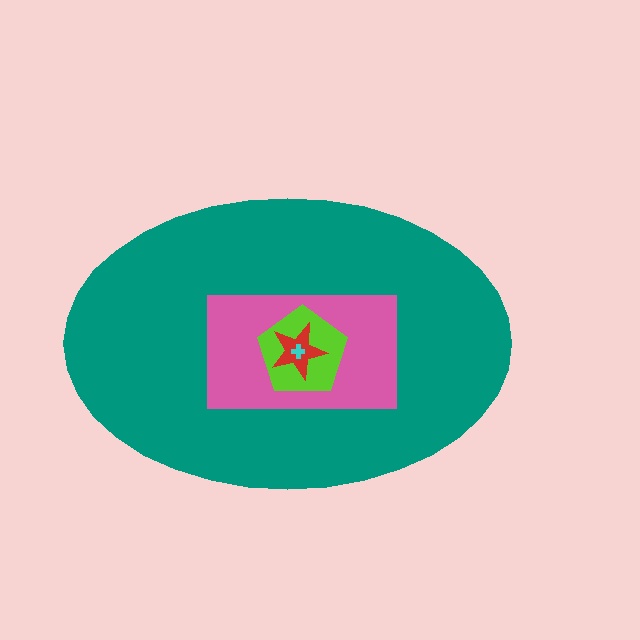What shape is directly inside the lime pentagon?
The red star.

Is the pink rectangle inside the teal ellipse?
Yes.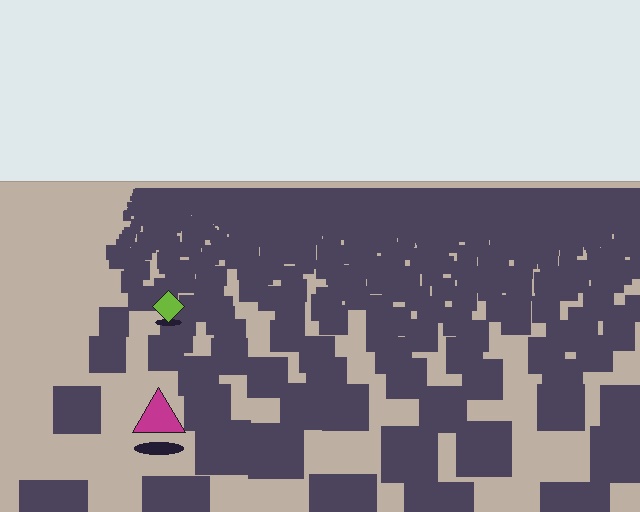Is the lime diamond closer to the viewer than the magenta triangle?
No. The magenta triangle is closer — you can tell from the texture gradient: the ground texture is coarser near it.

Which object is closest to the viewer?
The magenta triangle is closest. The texture marks near it are larger and more spread out.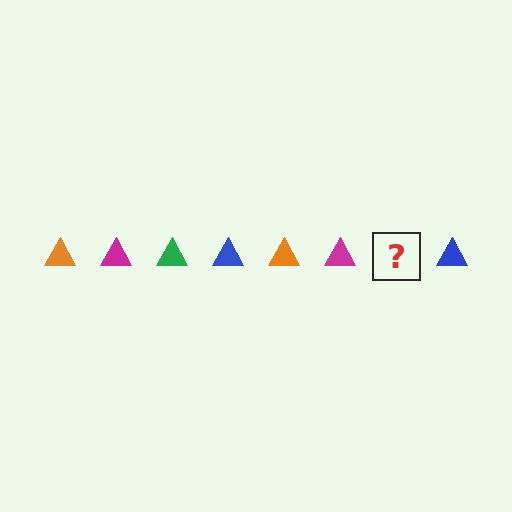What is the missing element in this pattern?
The missing element is a green triangle.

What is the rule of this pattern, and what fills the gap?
The rule is that the pattern cycles through orange, magenta, green, blue triangles. The gap should be filled with a green triangle.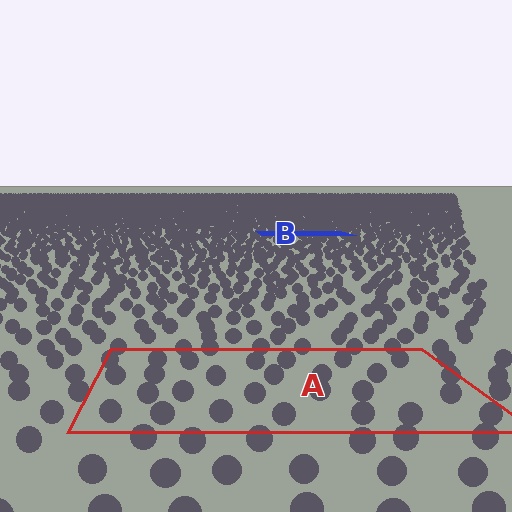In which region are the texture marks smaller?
The texture marks are smaller in region B, because it is farther away.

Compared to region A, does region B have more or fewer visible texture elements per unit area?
Region B has more texture elements per unit area — they are packed more densely because it is farther away.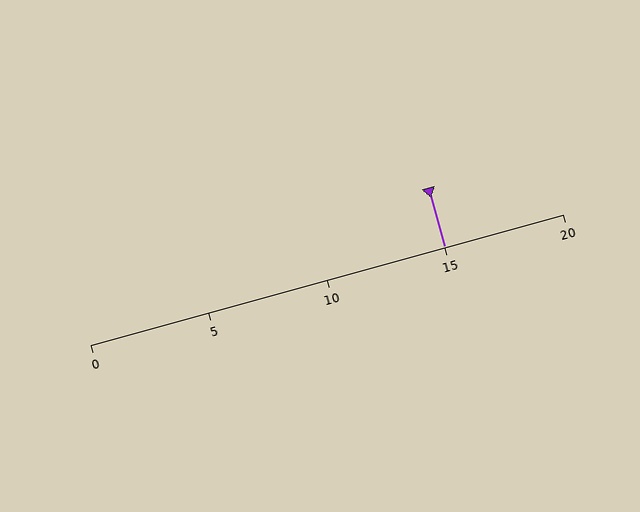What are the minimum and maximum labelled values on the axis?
The axis runs from 0 to 20.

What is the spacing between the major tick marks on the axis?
The major ticks are spaced 5 apart.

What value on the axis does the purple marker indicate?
The marker indicates approximately 15.